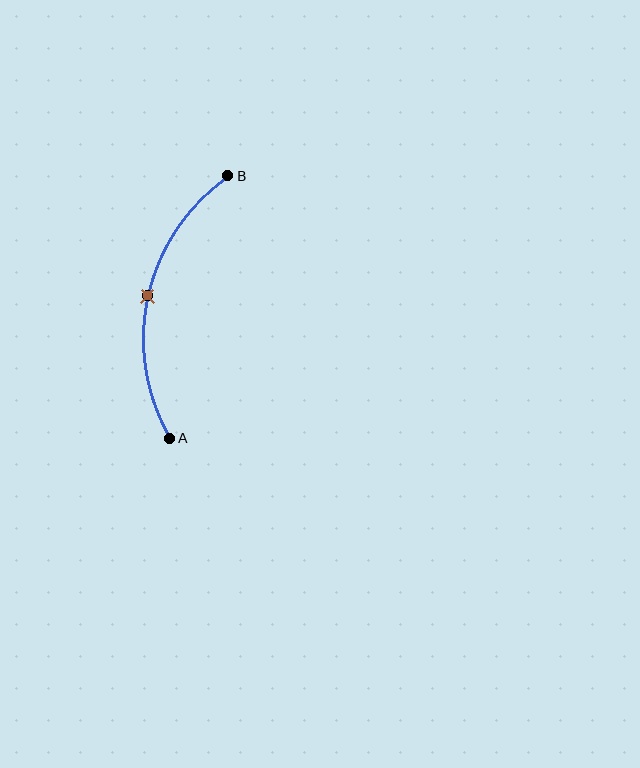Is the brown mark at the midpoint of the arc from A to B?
Yes. The brown mark lies on the arc at equal arc-length from both A and B — it is the arc midpoint.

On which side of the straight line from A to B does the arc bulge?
The arc bulges to the left of the straight line connecting A and B.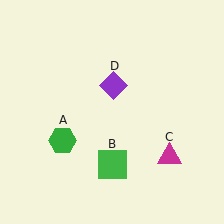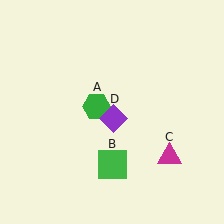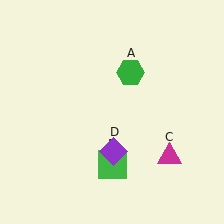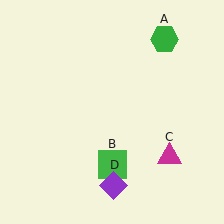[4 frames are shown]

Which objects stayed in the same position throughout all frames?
Green square (object B) and magenta triangle (object C) remained stationary.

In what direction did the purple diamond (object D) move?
The purple diamond (object D) moved down.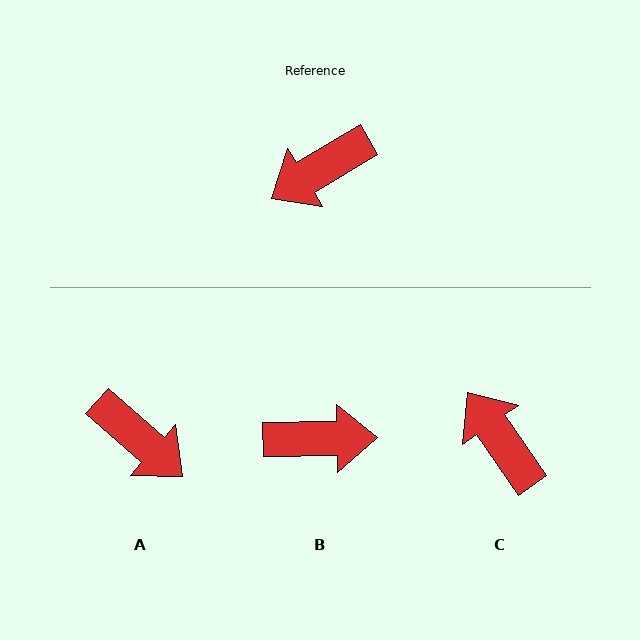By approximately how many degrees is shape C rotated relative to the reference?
Approximately 86 degrees clockwise.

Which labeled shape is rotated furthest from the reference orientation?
B, about 150 degrees away.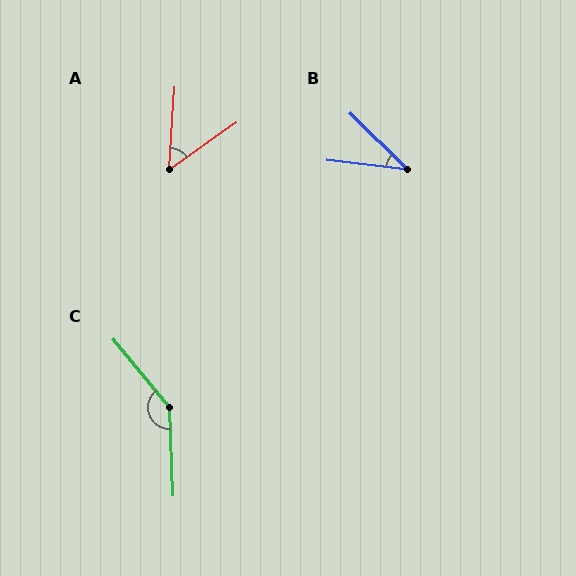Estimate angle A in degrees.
Approximately 52 degrees.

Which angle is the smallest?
B, at approximately 38 degrees.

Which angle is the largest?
C, at approximately 143 degrees.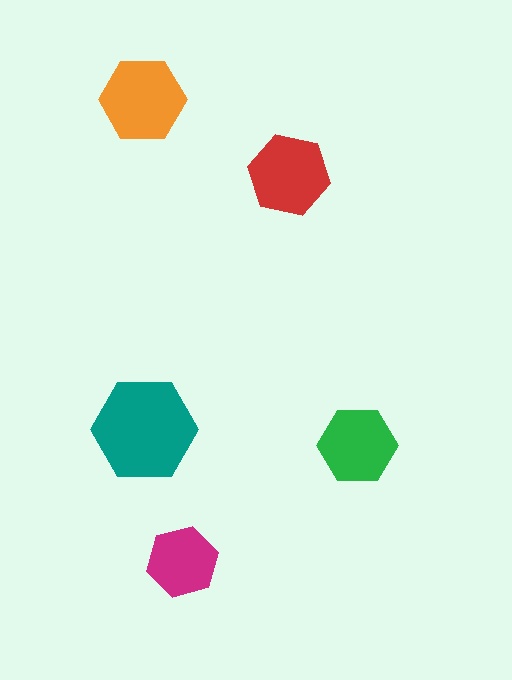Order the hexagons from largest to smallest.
the teal one, the orange one, the red one, the green one, the magenta one.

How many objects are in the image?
There are 5 objects in the image.